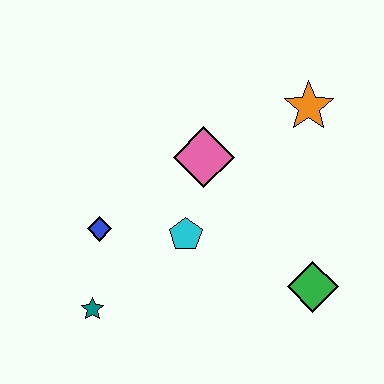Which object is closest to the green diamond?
The cyan pentagon is closest to the green diamond.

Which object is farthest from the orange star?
The teal star is farthest from the orange star.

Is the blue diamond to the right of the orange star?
No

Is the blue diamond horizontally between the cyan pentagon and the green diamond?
No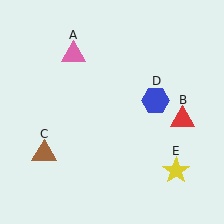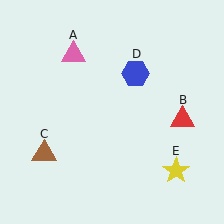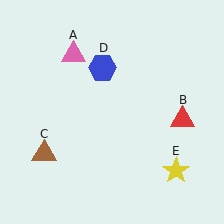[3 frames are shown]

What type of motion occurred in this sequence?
The blue hexagon (object D) rotated counterclockwise around the center of the scene.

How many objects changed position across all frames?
1 object changed position: blue hexagon (object D).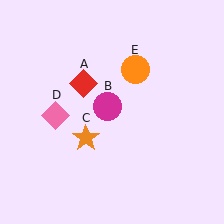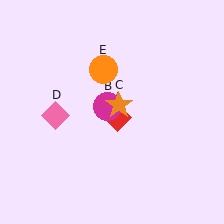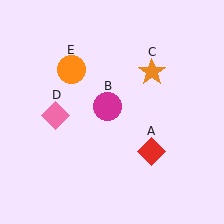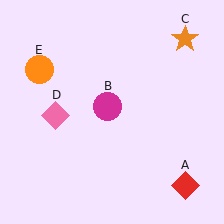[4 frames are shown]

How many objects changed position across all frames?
3 objects changed position: red diamond (object A), orange star (object C), orange circle (object E).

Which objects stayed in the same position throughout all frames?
Magenta circle (object B) and pink diamond (object D) remained stationary.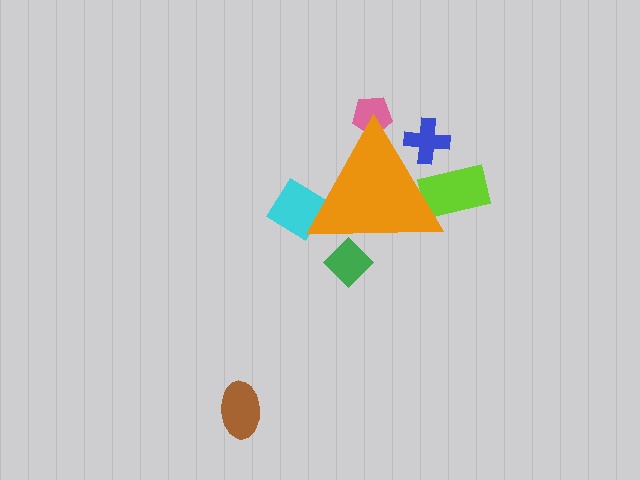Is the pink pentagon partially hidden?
Yes, the pink pentagon is partially hidden behind the orange triangle.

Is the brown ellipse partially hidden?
No, the brown ellipse is fully visible.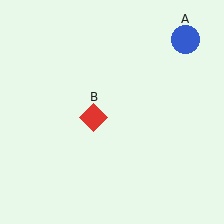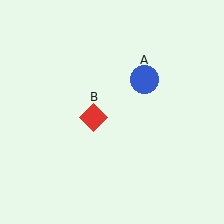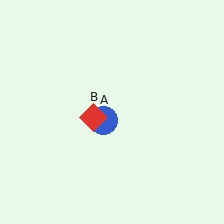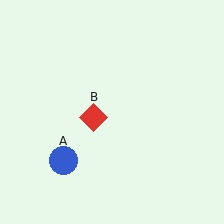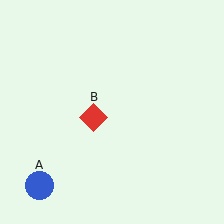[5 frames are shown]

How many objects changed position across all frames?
1 object changed position: blue circle (object A).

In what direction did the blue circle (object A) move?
The blue circle (object A) moved down and to the left.